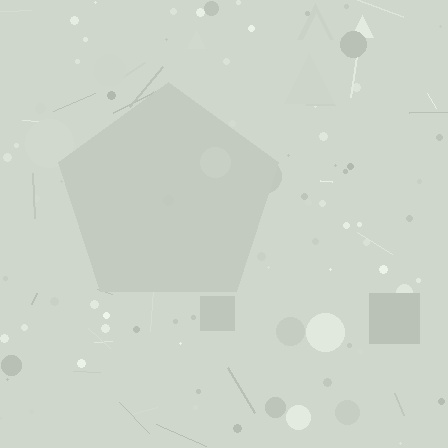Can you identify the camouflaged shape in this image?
The camouflaged shape is a pentagon.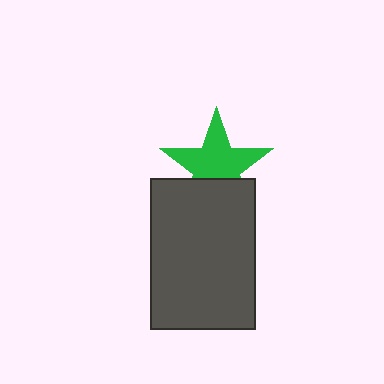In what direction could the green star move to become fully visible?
The green star could move up. That would shift it out from behind the dark gray rectangle entirely.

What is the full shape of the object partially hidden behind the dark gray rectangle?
The partially hidden object is a green star.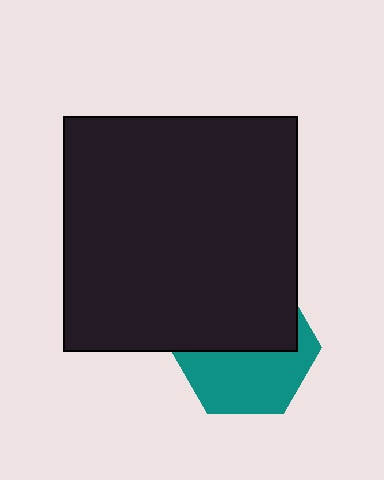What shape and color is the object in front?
The object in front is a black square.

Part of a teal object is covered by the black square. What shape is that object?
It is a hexagon.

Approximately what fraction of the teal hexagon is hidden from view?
Roughly 50% of the teal hexagon is hidden behind the black square.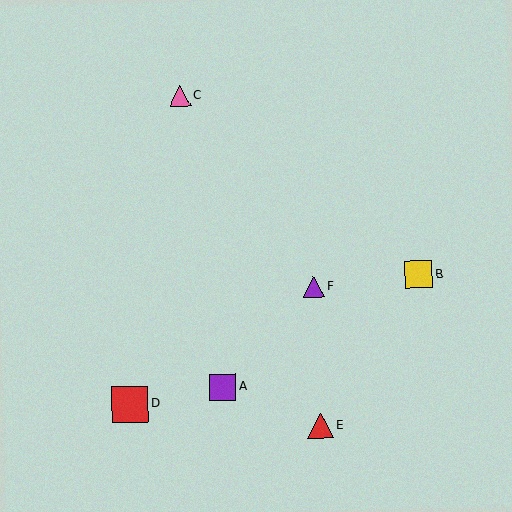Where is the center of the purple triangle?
The center of the purple triangle is at (313, 286).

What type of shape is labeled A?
Shape A is a purple square.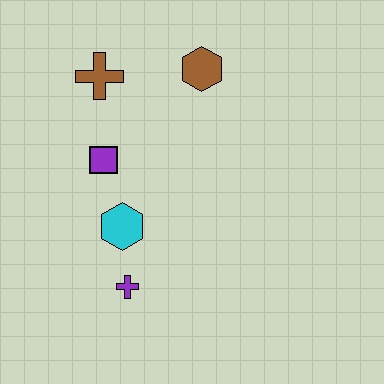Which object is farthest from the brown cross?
The purple cross is farthest from the brown cross.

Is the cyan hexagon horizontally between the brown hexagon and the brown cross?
Yes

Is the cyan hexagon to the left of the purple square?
No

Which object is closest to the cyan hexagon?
The purple cross is closest to the cyan hexagon.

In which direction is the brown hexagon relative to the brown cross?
The brown hexagon is to the right of the brown cross.